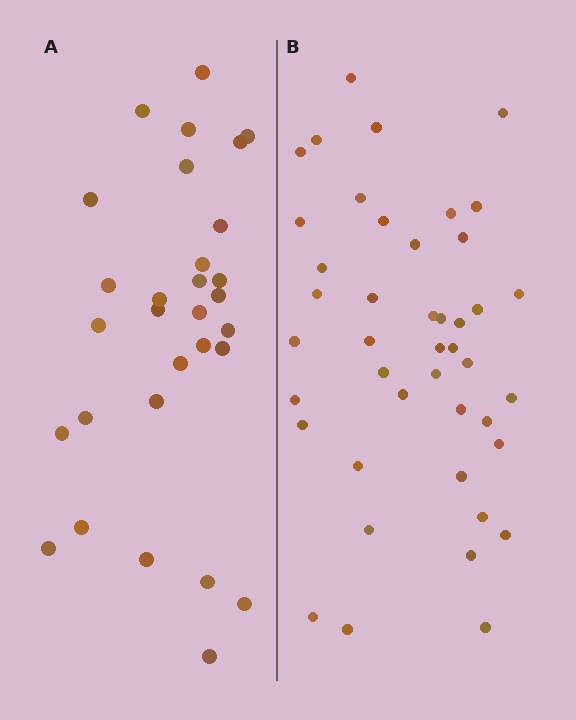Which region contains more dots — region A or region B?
Region B (the right region) has more dots.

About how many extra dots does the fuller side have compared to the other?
Region B has approximately 15 more dots than region A.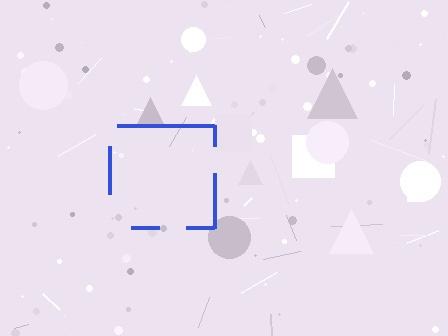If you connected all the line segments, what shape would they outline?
They would outline a square.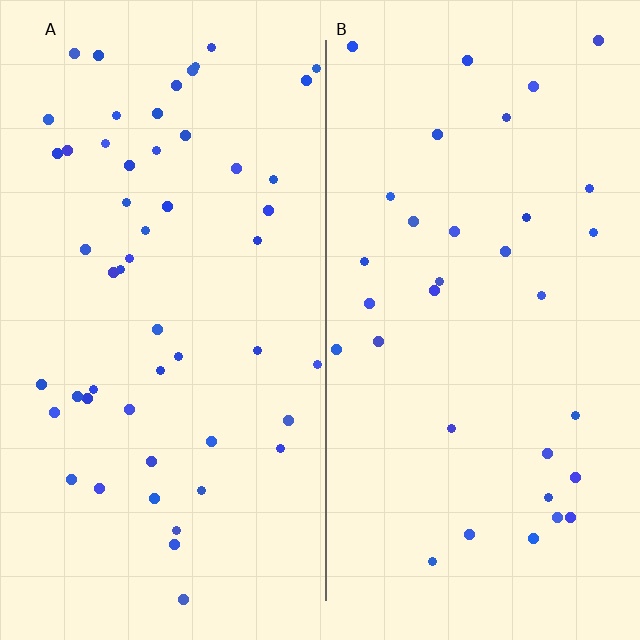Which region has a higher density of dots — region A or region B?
A (the left).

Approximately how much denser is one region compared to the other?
Approximately 1.6× — region A over region B.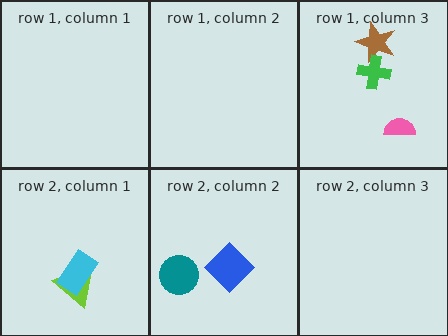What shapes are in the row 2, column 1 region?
The lime triangle, the cyan rectangle.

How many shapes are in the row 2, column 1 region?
2.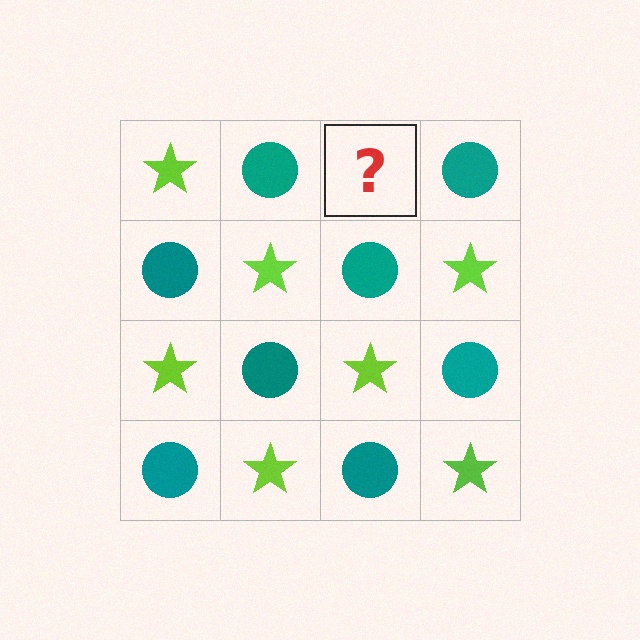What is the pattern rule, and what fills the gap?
The rule is that it alternates lime star and teal circle in a checkerboard pattern. The gap should be filled with a lime star.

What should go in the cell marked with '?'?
The missing cell should contain a lime star.